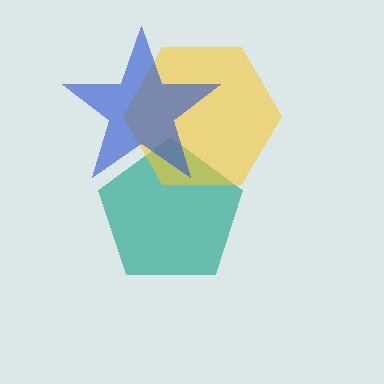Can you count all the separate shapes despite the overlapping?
Yes, there are 3 separate shapes.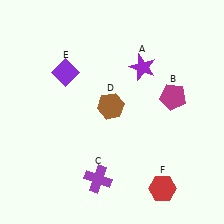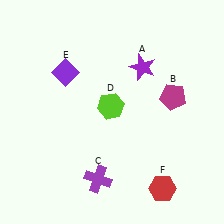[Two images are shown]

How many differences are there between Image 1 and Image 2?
There is 1 difference between the two images.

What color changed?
The hexagon (D) changed from brown in Image 1 to lime in Image 2.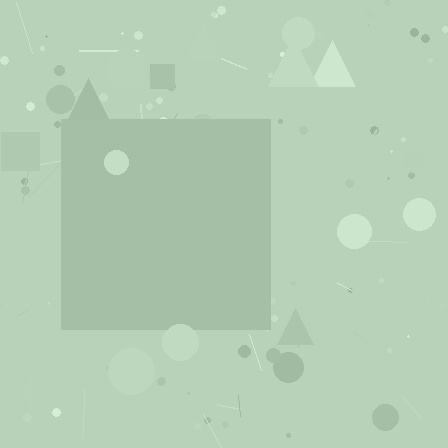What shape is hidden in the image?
A square is hidden in the image.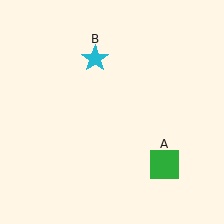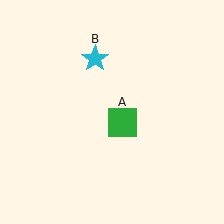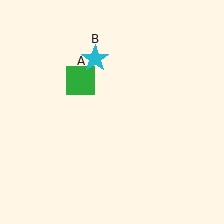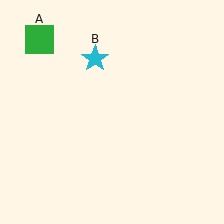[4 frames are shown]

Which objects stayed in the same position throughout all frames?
Cyan star (object B) remained stationary.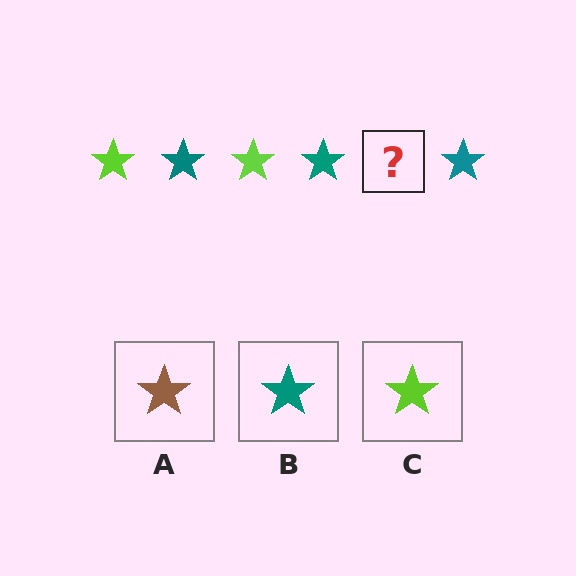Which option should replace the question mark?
Option C.